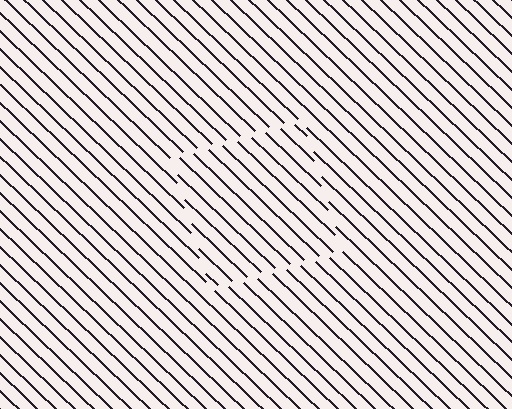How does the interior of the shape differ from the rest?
The interior of the shape contains the same grating, shifted by half a period — the contour is defined by the phase discontinuity where line-ends from the inner and outer gratings abut.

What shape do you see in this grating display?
An illusory square. The interior of the shape contains the same grating, shifted by half a period — the contour is defined by the phase discontinuity where line-ends from the inner and outer gratings abut.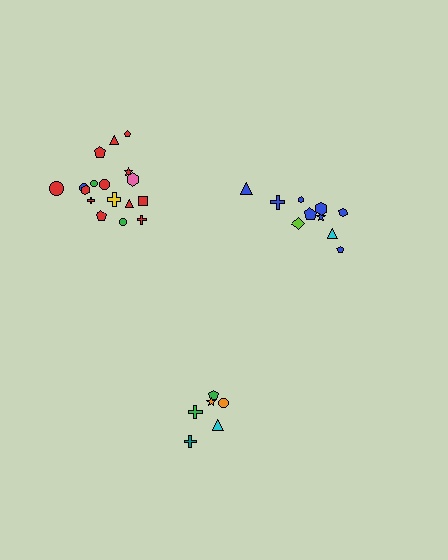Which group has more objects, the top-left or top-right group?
The top-left group.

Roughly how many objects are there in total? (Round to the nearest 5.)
Roughly 35 objects in total.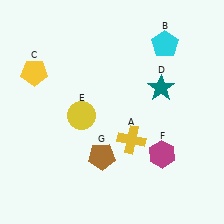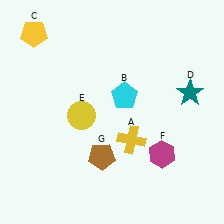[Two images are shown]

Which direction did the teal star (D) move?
The teal star (D) moved right.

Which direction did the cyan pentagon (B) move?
The cyan pentagon (B) moved down.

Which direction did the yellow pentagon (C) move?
The yellow pentagon (C) moved up.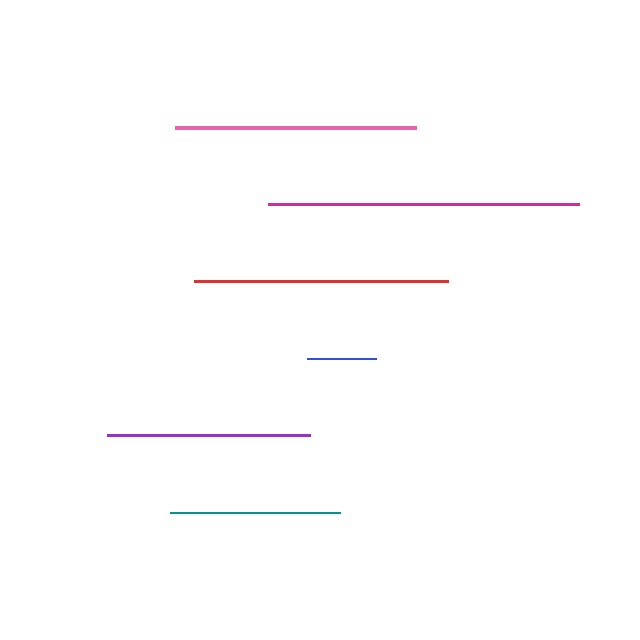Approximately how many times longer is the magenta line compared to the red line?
The magenta line is approximately 1.2 times the length of the red line.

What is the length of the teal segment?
The teal segment is approximately 170 pixels long.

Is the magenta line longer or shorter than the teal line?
The magenta line is longer than the teal line.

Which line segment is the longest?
The magenta line is the longest at approximately 311 pixels.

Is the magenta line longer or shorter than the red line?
The magenta line is longer than the red line.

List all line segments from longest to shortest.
From longest to shortest: magenta, red, pink, purple, teal, blue.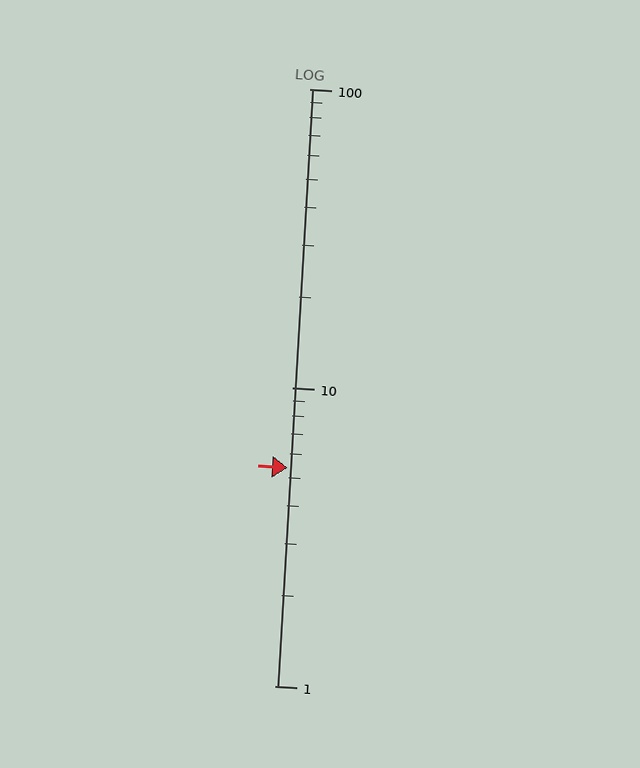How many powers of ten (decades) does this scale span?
The scale spans 2 decades, from 1 to 100.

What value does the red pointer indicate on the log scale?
The pointer indicates approximately 5.4.